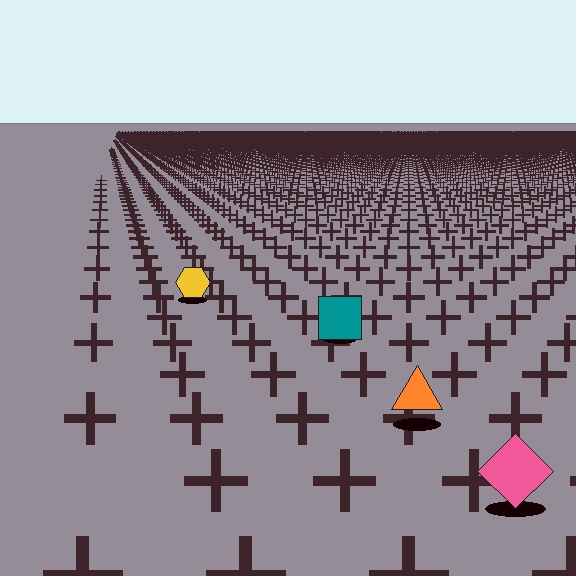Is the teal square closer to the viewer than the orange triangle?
No. The orange triangle is closer — you can tell from the texture gradient: the ground texture is coarser near it.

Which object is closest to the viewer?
The pink diamond is closest. The texture marks near it are larger and more spread out.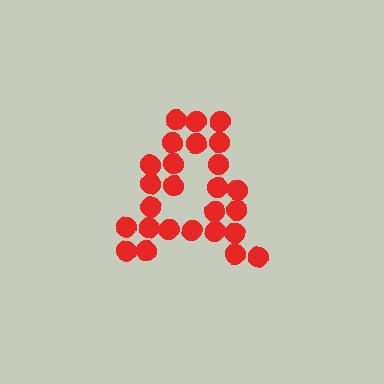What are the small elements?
The small elements are circles.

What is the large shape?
The large shape is the letter A.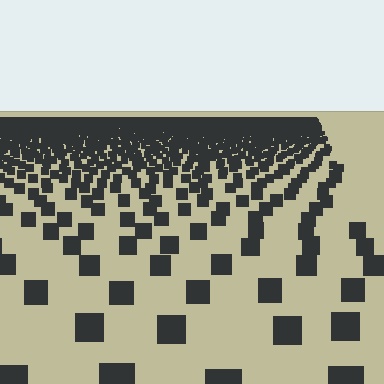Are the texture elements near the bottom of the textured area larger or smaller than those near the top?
Larger. Near the bottom, elements are closer to the viewer and appear at a bigger on-screen size.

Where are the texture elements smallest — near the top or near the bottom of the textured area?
Near the top.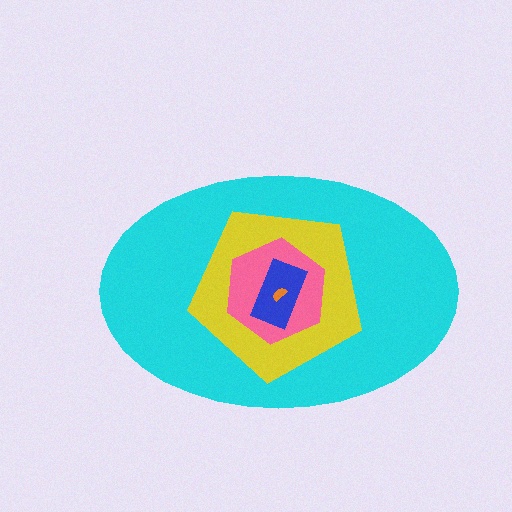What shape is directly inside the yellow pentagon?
The pink hexagon.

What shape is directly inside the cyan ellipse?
The yellow pentagon.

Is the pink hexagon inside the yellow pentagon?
Yes.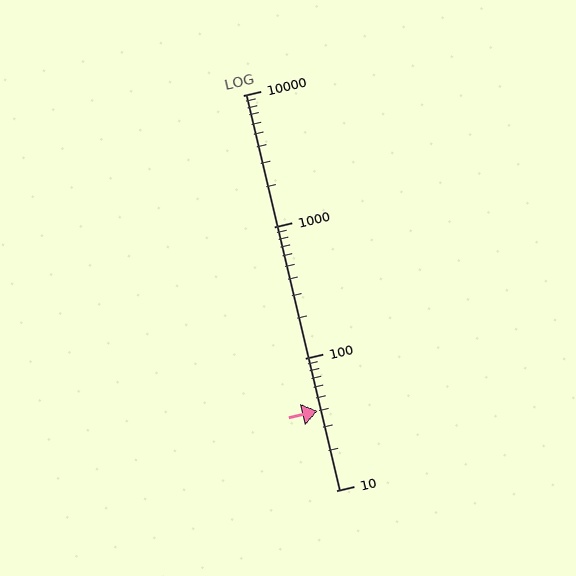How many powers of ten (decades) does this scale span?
The scale spans 3 decades, from 10 to 10000.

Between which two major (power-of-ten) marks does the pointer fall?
The pointer is between 10 and 100.